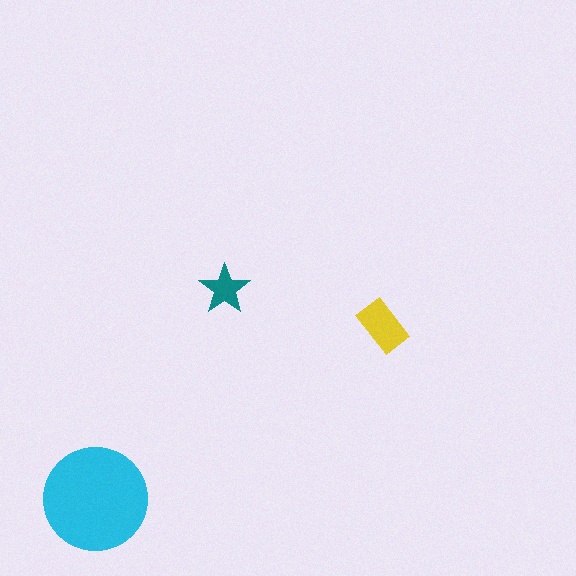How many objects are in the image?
There are 3 objects in the image.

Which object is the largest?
The cyan circle.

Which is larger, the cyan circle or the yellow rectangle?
The cyan circle.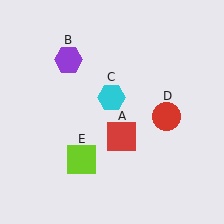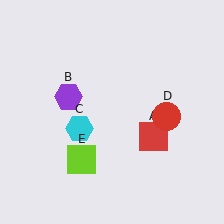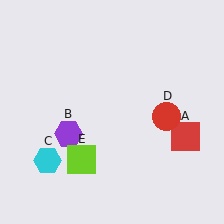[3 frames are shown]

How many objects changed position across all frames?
3 objects changed position: red square (object A), purple hexagon (object B), cyan hexagon (object C).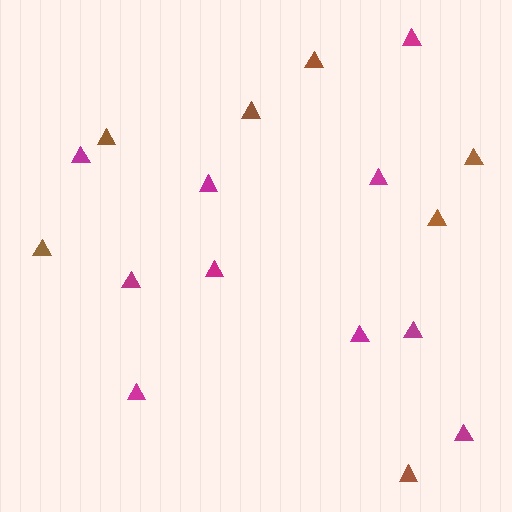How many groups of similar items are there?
There are 2 groups: one group of magenta triangles (10) and one group of brown triangles (7).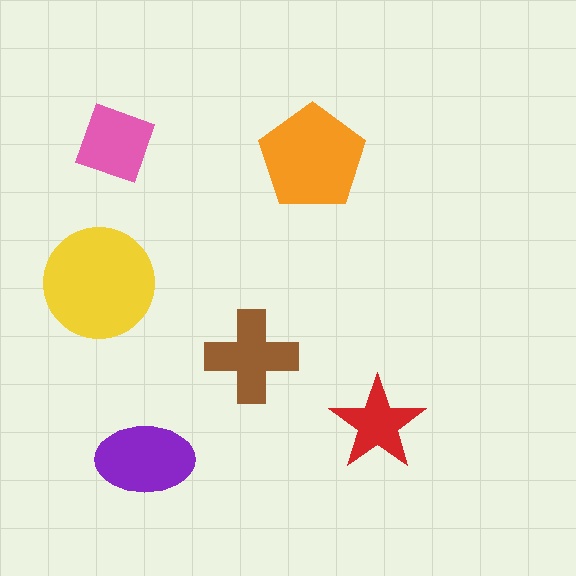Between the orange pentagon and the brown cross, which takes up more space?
The orange pentagon.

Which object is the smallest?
The red star.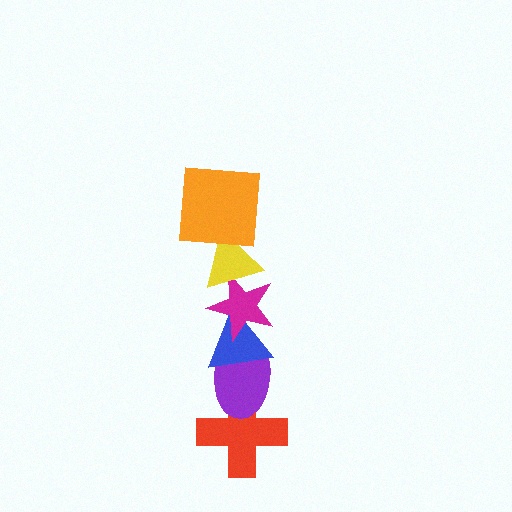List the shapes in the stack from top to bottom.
From top to bottom: the orange square, the yellow triangle, the magenta star, the blue triangle, the purple ellipse, the red cross.